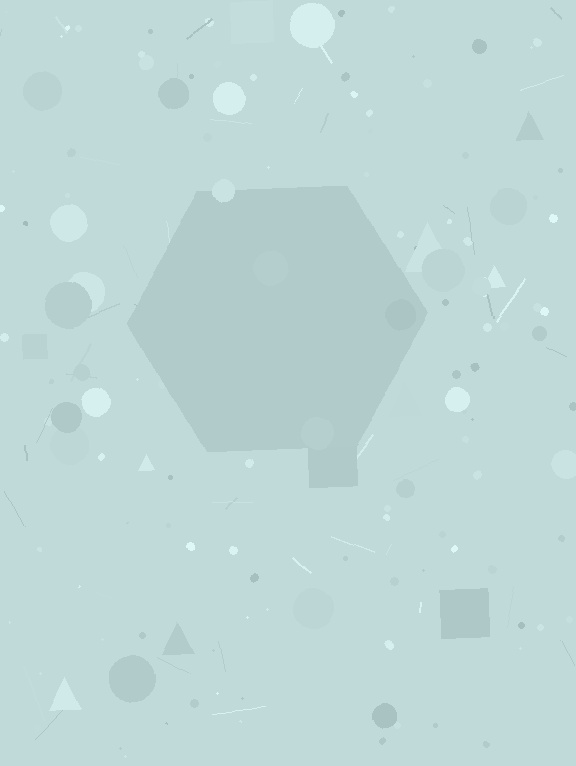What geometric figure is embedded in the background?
A hexagon is embedded in the background.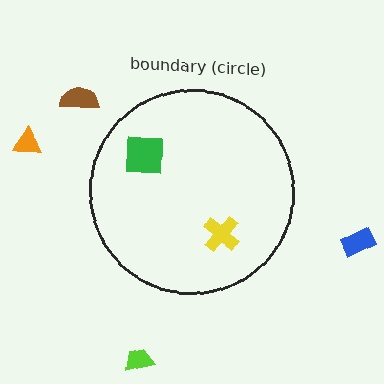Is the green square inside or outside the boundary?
Inside.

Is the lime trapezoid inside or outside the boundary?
Outside.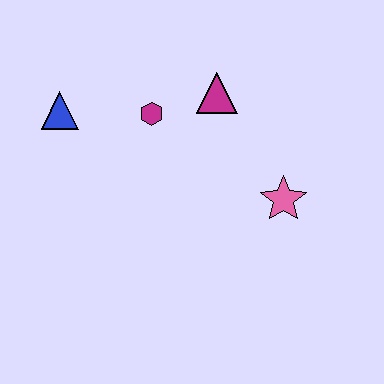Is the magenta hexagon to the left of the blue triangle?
No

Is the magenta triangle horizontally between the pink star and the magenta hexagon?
Yes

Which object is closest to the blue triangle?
The magenta hexagon is closest to the blue triangle.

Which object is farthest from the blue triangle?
The pink star is farthest from the blue triangle.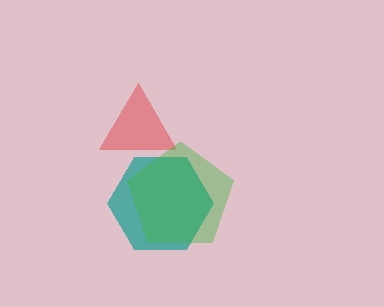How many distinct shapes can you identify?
There are 3 distinct shapes: a teal hexagon, a red triangle, a green pentagon.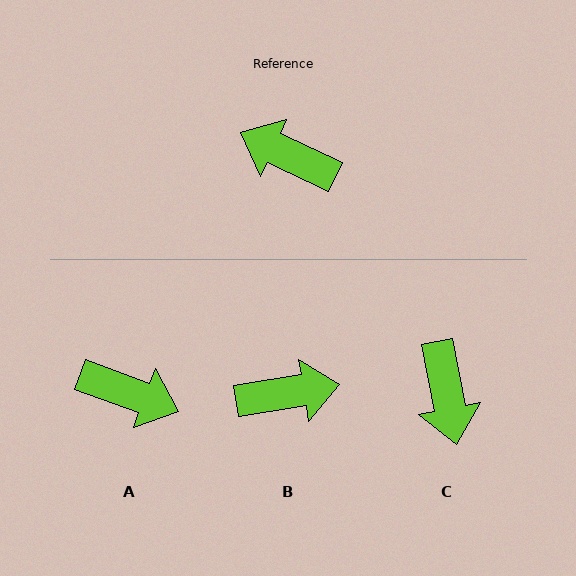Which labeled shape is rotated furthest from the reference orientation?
A, about 176 degrees away.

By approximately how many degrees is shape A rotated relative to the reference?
Approximately 176 degrees clockwise.